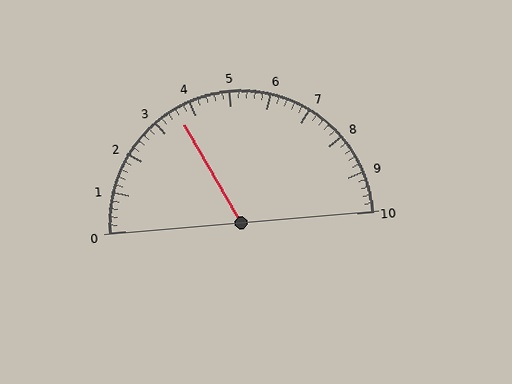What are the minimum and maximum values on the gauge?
The gauge ranges from 0 to 10.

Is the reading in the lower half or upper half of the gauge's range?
The reading is in the lower half of the range (0 to 10).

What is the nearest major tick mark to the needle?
The nearest major tick mark is 4.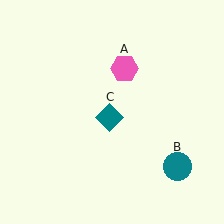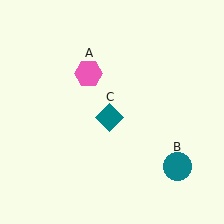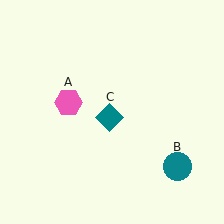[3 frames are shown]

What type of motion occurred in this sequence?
The pink hexagon (object A) rotated counterclockwise around the center of the scene.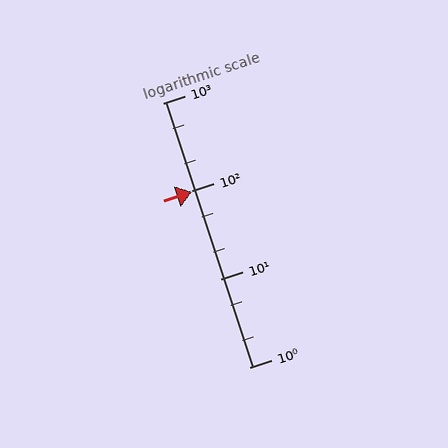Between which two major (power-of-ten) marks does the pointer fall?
The pointer is between 10 and 100.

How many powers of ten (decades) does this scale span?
The scale spans 3 decades, from 1 to 1000.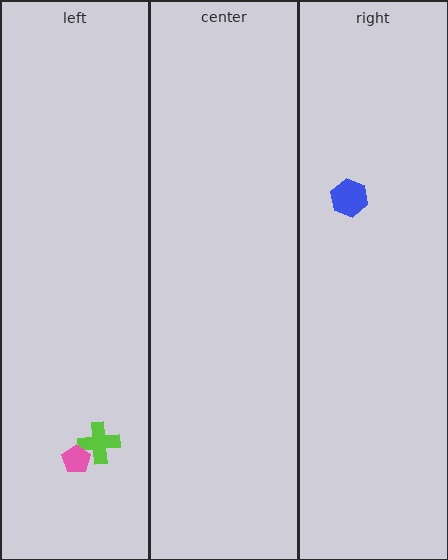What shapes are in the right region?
The blue hexagon.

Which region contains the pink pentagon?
The left region.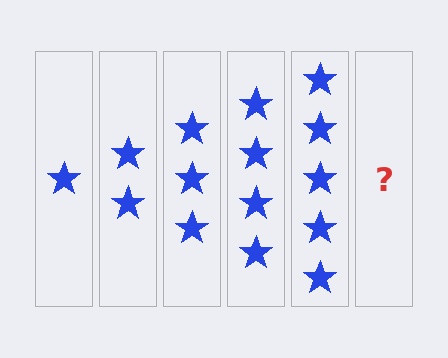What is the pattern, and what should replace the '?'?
The pattern is that each step adds one more star. The '?' should be 6 stars.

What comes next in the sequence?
The next element should be 6 stars.